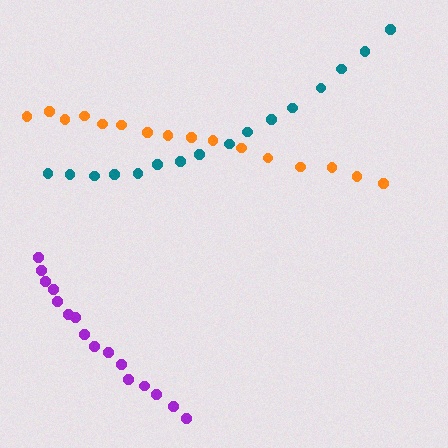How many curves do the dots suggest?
There are 3 distinct paths.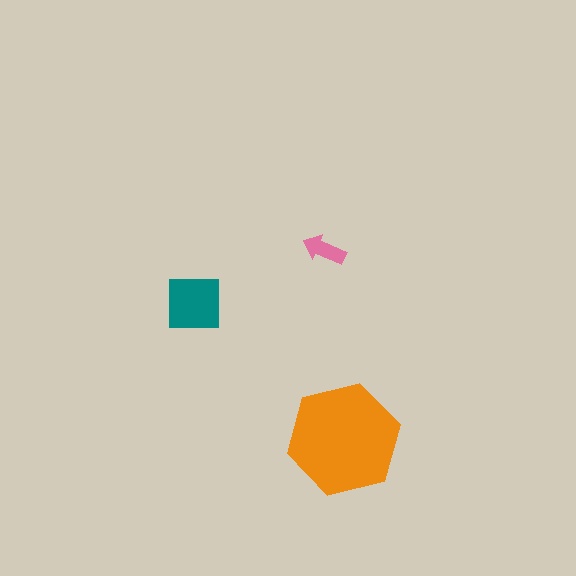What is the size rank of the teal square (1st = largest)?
2nd.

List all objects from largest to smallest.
The orange hexagon, the teal square, the pink arrow.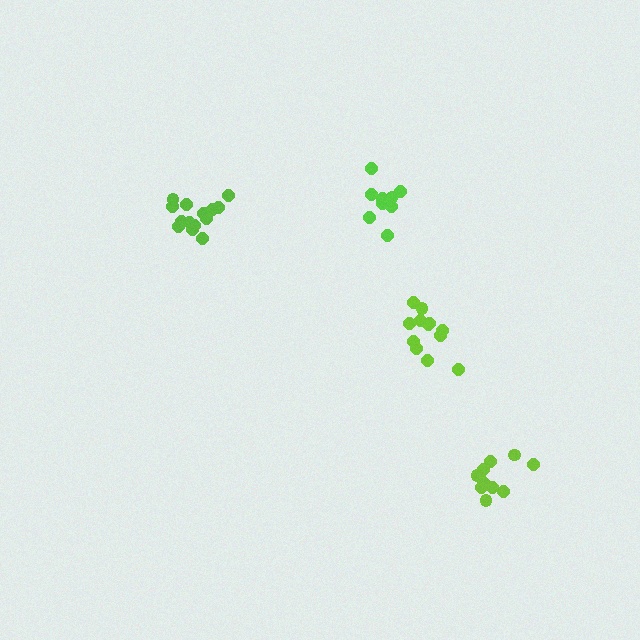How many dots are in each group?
Group 1: 9 dots, Group 2: 12 dots, Group 3: 14 dots, Group 4: 10 dots (45 total).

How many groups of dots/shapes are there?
There are 4 groups.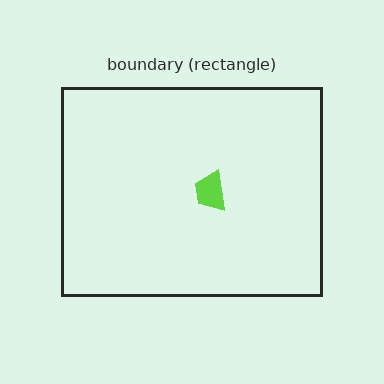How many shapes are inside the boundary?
1 inside, 0 outside.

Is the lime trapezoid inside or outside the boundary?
Inside.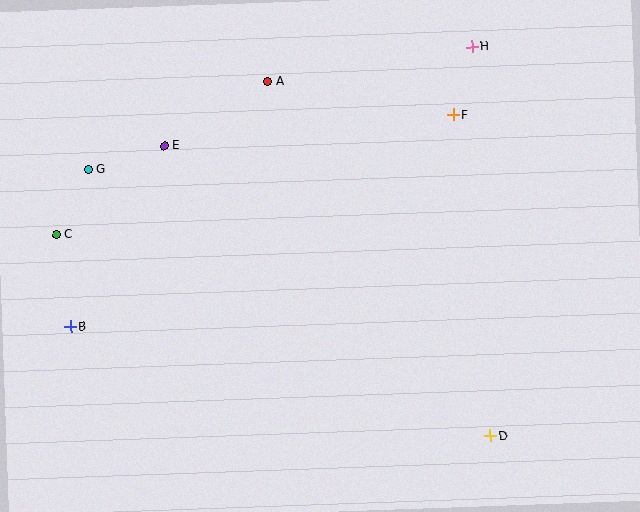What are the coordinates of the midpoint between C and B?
The midpoint between C and B is at (63, 281).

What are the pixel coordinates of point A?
Point A is at (268, 81).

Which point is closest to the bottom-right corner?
Point D is closest to the bottom-right corner.